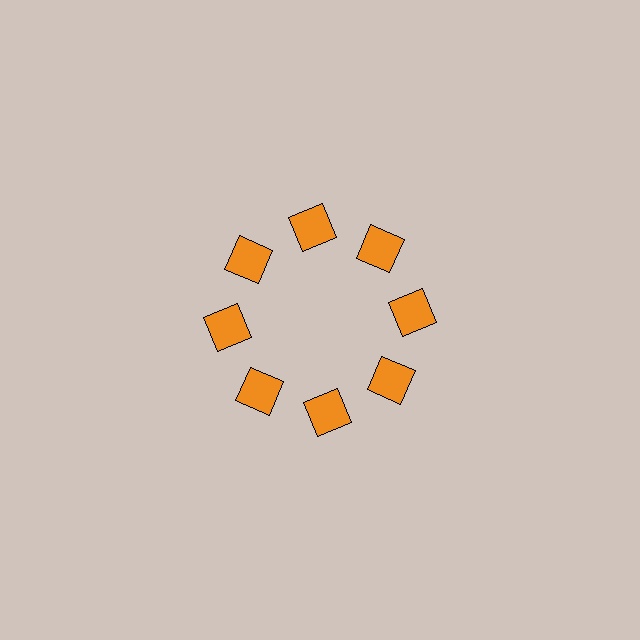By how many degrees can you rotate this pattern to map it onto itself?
The pattern maps onto itself every 45 degrees of rotation.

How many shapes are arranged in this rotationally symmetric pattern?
There are 8 shapes, arranged in 8 groups of 1.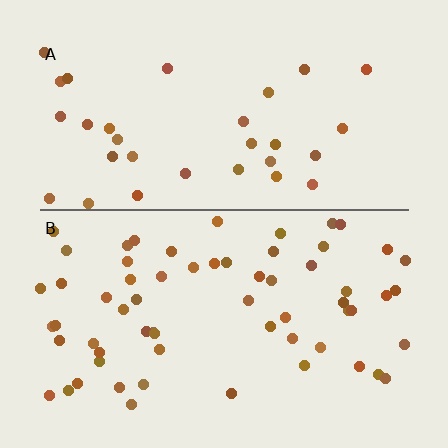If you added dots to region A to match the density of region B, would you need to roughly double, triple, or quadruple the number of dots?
Approximately double.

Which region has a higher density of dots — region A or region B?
B (the bottom).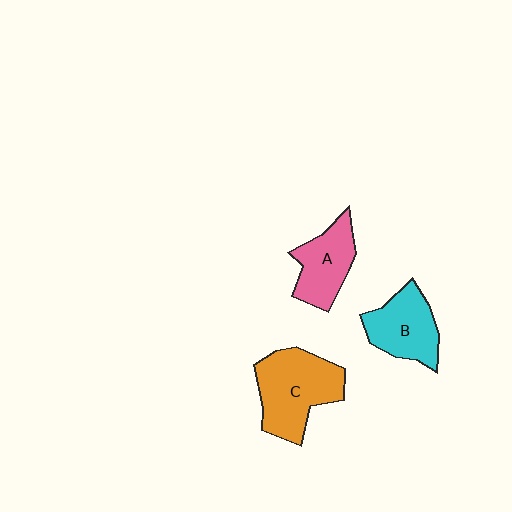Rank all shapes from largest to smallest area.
From largest to smallest: C (orange), B (cyan), A (pink).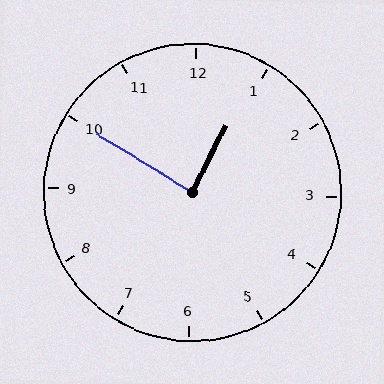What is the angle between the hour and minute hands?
Approximately 85 degrees.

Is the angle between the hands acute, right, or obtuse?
It is right.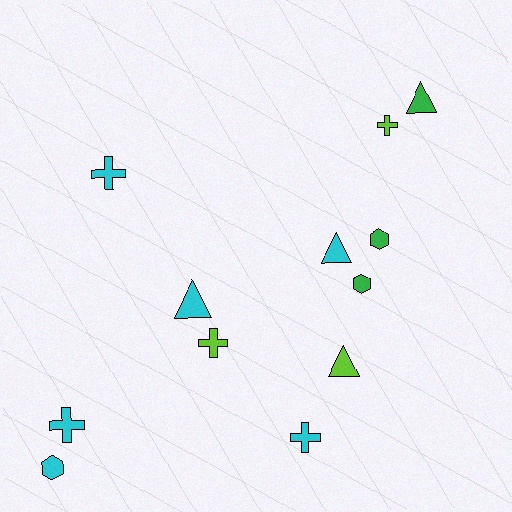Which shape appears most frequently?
Cross, with 5 objects.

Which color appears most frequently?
Cyan, with 6 objects.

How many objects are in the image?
There are 12 objects.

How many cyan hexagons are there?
There is 1 cyan hexagon.